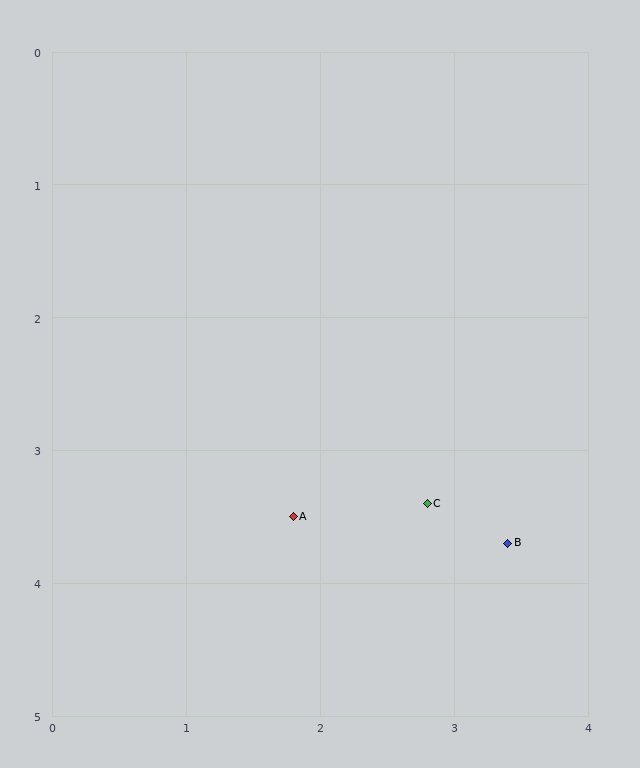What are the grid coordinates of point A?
Point A is at approximately (1.8, 3.5).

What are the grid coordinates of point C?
Point C is at approximately (2.8, 3.4).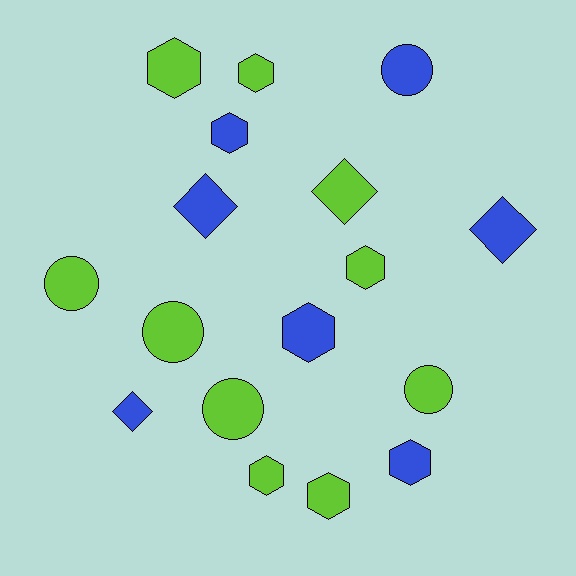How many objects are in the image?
There are 17 objects.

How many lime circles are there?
There are 4 lime circles.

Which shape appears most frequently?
Hexagon, with 8 objects.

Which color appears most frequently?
Lime, with 10 objects.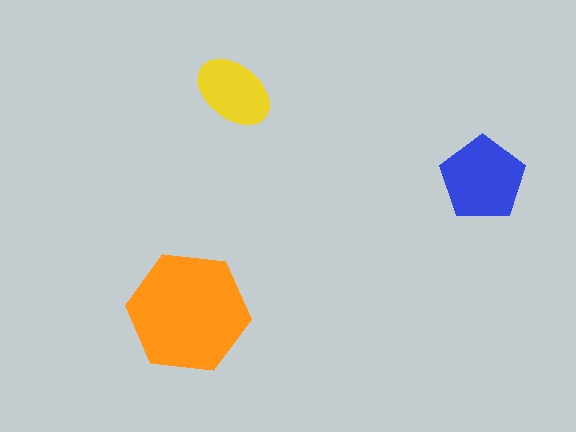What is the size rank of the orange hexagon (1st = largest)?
1st.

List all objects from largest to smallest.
The orange hexagon, the blue pentagon, the yellow ellipse.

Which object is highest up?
The yellow ellipse is topmost.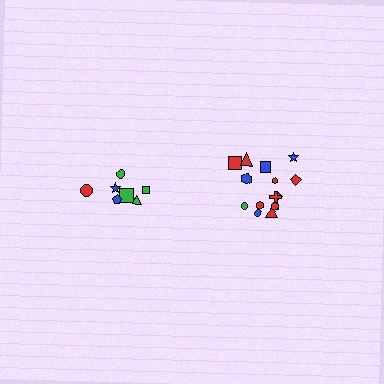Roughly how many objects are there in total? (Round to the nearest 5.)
Roughly 20 objects in total.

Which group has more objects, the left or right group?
The right group.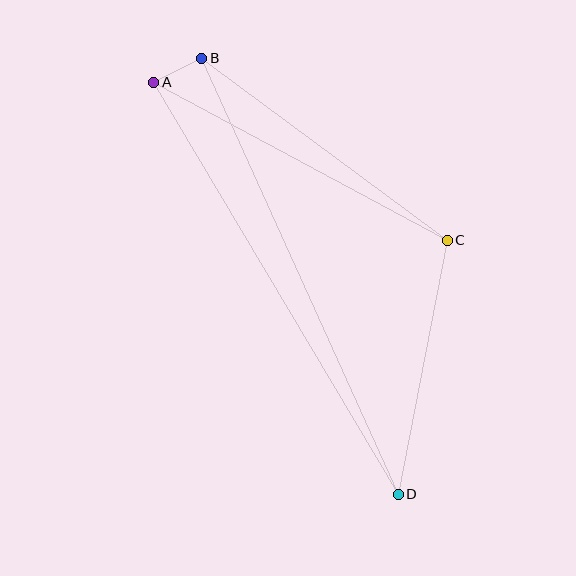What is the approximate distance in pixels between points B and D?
The distance between B and D is approximately 478 pixels.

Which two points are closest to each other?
Points A and B are closest to each other.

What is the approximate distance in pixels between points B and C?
The distance between B and C is approximately 306 pixels.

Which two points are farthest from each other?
Points A and D are farthest from each other.